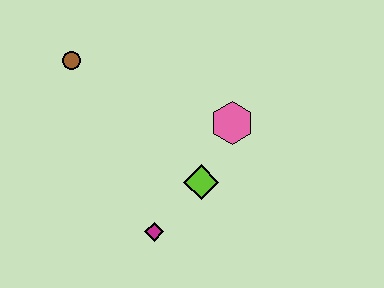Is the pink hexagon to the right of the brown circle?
Yes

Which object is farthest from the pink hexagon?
The brown circle is farthest from the pink hexagon.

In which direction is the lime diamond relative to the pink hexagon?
The lime diamond is below the pink hexagon.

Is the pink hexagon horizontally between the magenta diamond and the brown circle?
No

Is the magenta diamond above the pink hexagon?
No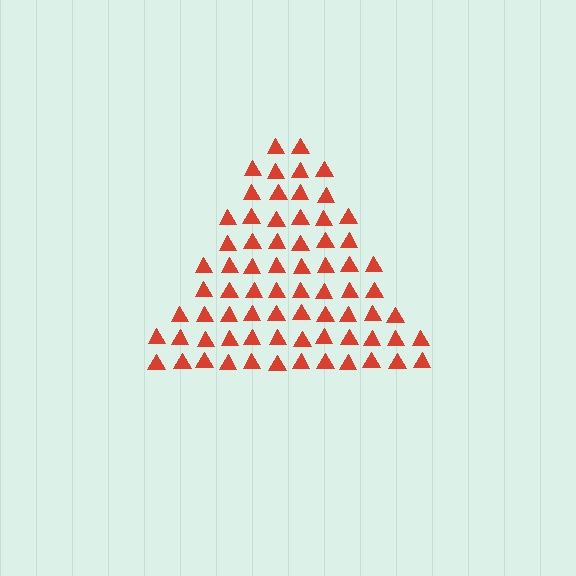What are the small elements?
The small elements are triangles.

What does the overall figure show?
The overall figure shows a triangle.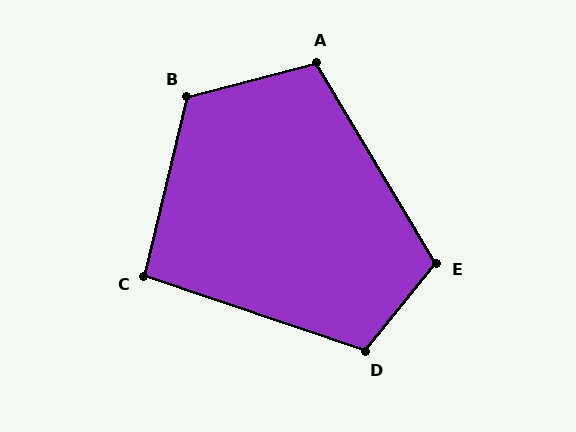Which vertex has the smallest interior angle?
C, at approximately 95 degrees.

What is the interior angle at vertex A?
Approximately 106 degrees (obtuse).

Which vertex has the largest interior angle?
B, at approximately 118 degrees.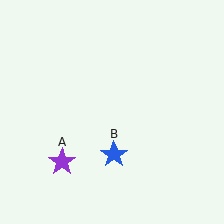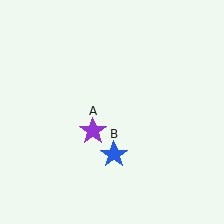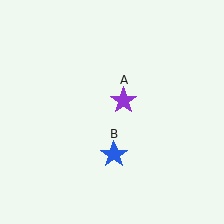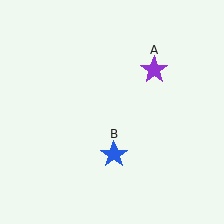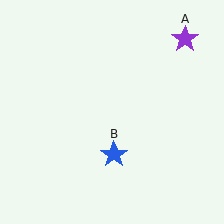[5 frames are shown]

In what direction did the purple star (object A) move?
The purple star (object A) moved up and to the right.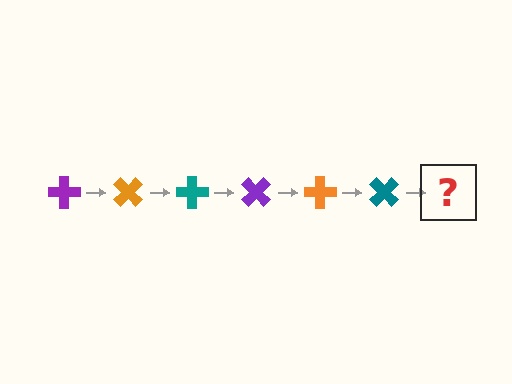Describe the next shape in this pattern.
It should be a purple cross, rotated 270 degrees from the start.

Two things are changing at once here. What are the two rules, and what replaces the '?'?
The two rules are that it rotates 45 degrees each step and the color cycles through purple, orange, and teal. The '?' should be a purple cross, rotated 270 degrees from the start.